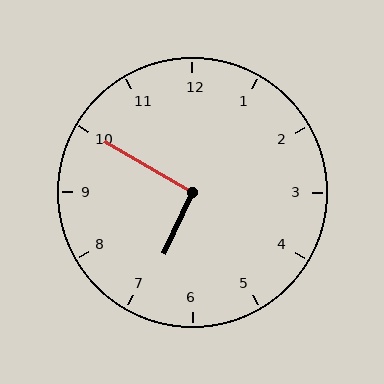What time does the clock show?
6:50.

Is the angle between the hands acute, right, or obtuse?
It is right.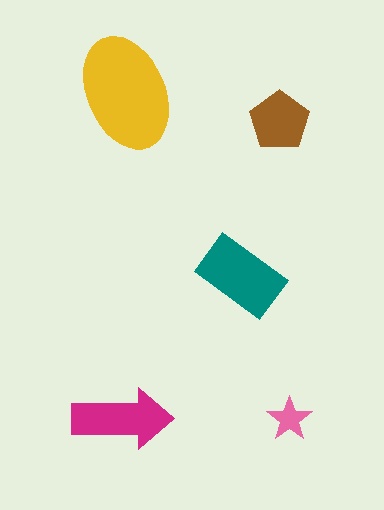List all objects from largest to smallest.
The yellow ellipse, the teal rectangle, the magenta arrow, the brown pentagon, the pink star.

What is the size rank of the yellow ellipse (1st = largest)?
1st.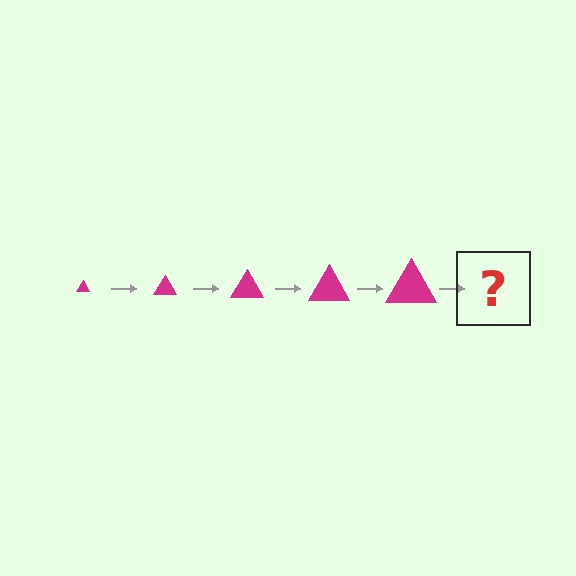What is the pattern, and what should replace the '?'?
The pattern is that the triangle gets progressively larger each step. The '?' should be a magenta triangle, larger than the previous one.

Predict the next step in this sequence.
The next step is a magenta triangle, larger than the previous one.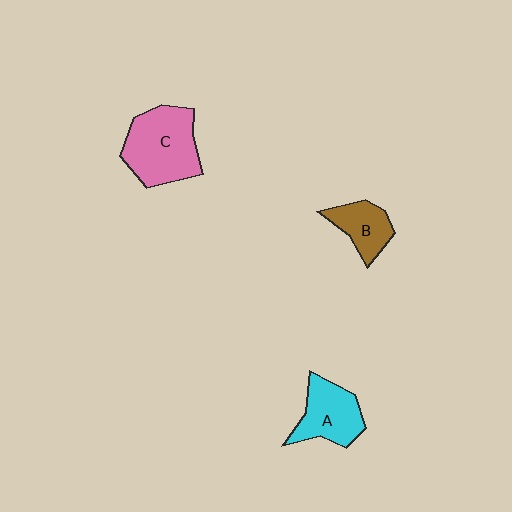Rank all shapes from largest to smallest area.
From largest to smallest: C (pink), A (cyan), B (brown).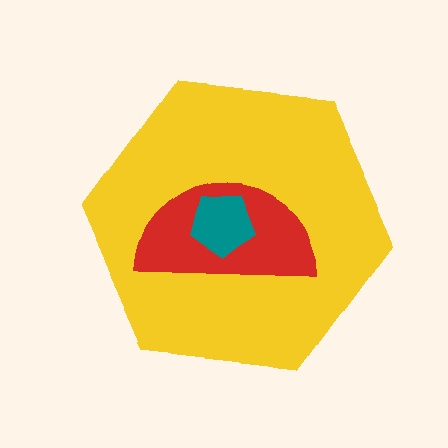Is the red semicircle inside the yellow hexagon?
Yes.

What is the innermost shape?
The teal pentagon.